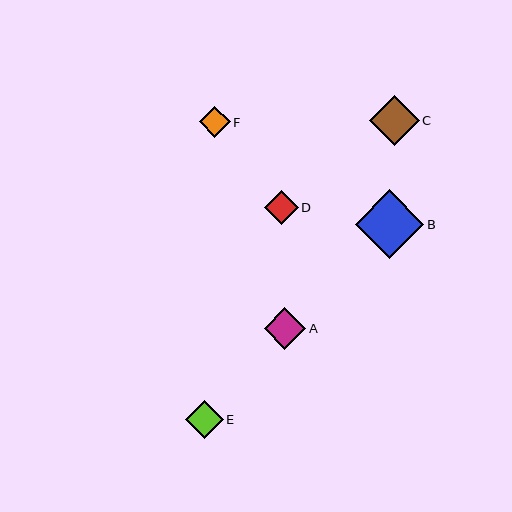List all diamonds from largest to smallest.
From largest to smallest: B, C, A, E, D, F.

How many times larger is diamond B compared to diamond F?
Diamond B is approximately 2.2 times the size of diamond F.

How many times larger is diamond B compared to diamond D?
Diamond B is approximately 2.1 times the size of diamond D.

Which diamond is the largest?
Diamond B is the largest with a size of approximately 69 pixels.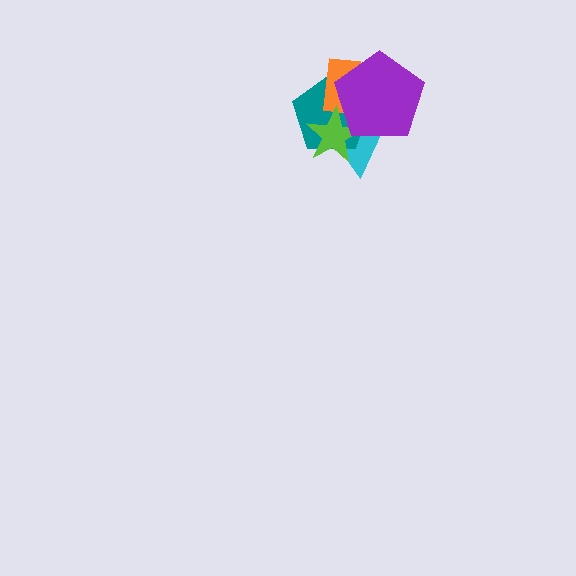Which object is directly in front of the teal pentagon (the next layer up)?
The orange rectangle is directly in front of the teal pentagon.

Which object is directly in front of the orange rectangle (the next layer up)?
The lime star is directly in front of the orange rectangle.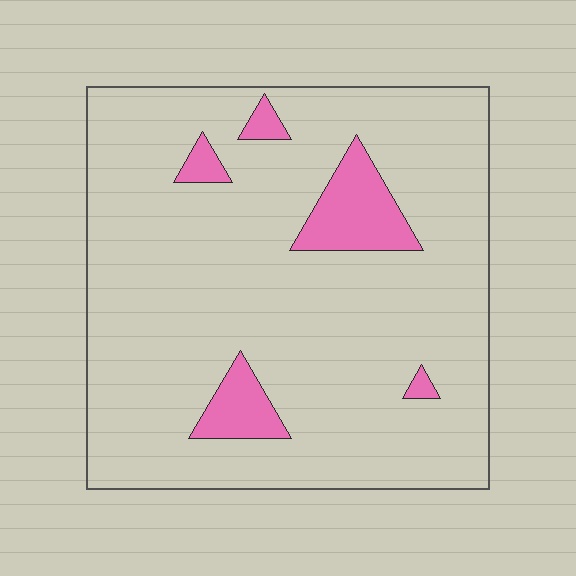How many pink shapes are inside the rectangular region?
5.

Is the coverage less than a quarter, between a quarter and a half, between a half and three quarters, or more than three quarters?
Less than a quarter.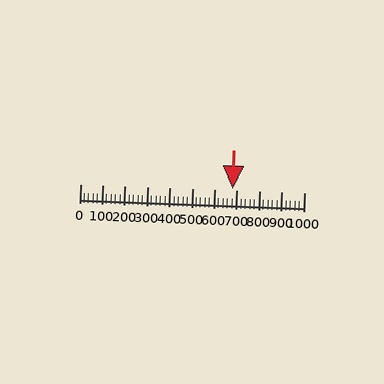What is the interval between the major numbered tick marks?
The major tick marks are spaced 100 units apart.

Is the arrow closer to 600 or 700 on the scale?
The arrow is closer to 700.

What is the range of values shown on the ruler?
The ruler shows values from 0 to 1000.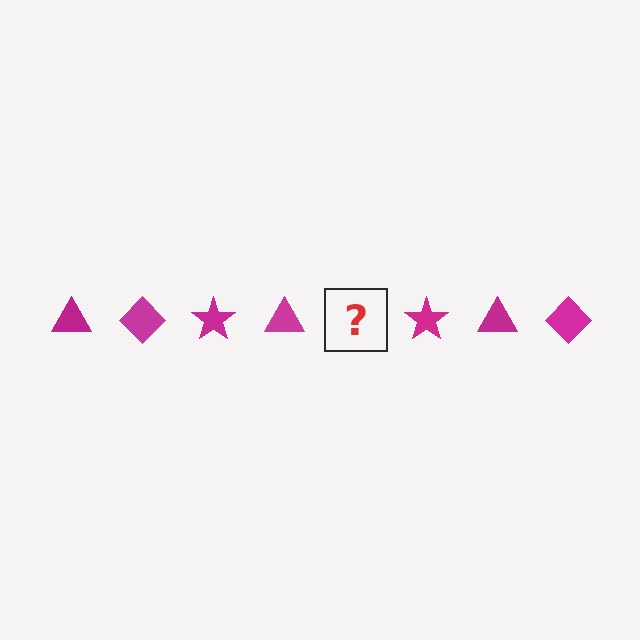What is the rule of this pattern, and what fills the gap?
The rule is that the pattern cycles through triangle, diamond, star shapes in magenta. The gap should be filled with a magenta diamond.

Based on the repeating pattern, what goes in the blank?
The blank should be a magenta diamond.